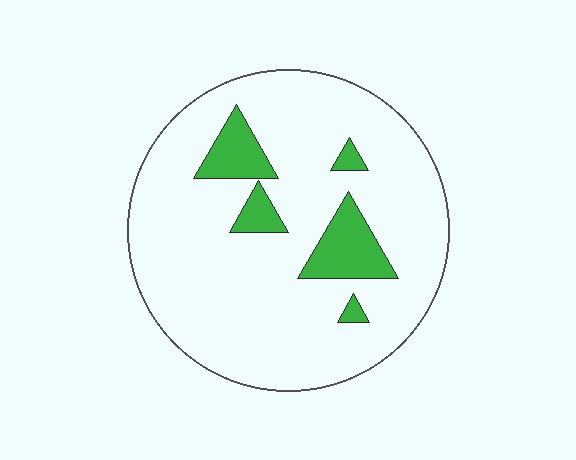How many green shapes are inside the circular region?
5.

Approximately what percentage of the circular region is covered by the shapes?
Approximately 15%.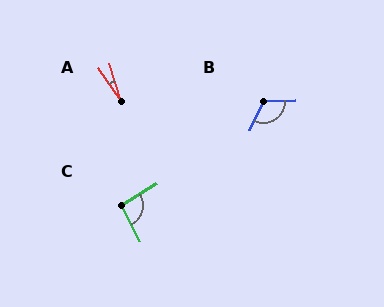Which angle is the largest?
B, at approximately 118 degrees.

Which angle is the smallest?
A, at approximately 18 degrees.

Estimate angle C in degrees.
Approximately 94 degrees.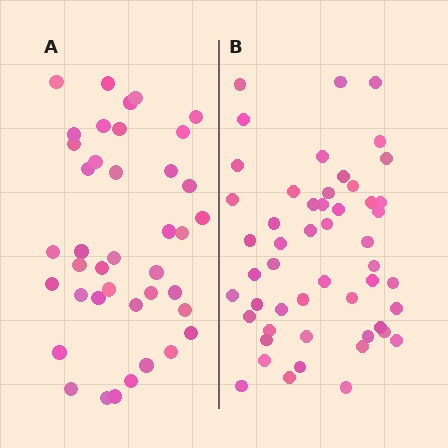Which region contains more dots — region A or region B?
Region B (the right region) has more dots.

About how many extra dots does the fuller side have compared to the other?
Region B has roughly 12 or so more dots than region A.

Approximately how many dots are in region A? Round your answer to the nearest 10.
About 40 dots.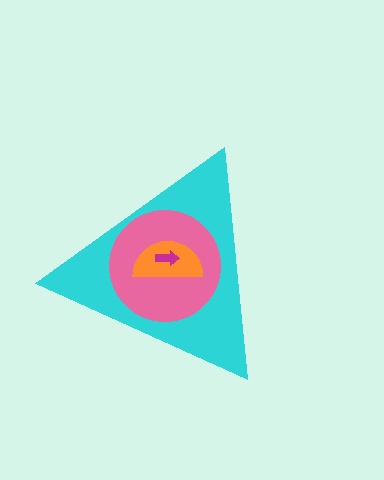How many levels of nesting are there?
4.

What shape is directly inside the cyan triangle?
The pink circle.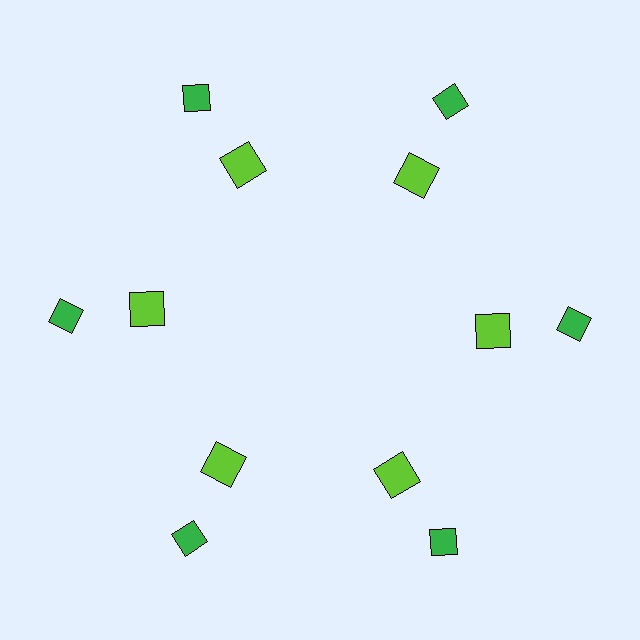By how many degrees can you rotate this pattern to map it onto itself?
The pattern maps onto itself every 60 degrees of rotation.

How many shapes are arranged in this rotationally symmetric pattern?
There are 12 shapes, arranged in 6 groups of 2.